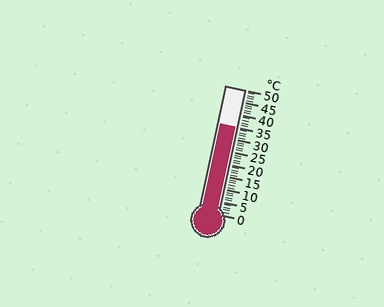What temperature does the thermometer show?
The thermometer shows approximately 35°C.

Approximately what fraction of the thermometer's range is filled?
The thermometer is filled to approximately 70% of its range.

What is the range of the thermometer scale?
The thermometer scale ranges from 0°C to 50°C.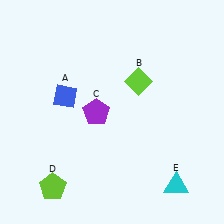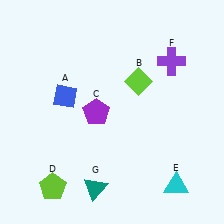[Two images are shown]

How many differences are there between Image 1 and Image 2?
There are 2 differences between the two images.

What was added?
A purple cross (F), a teal triangle (G) were added in Image 2.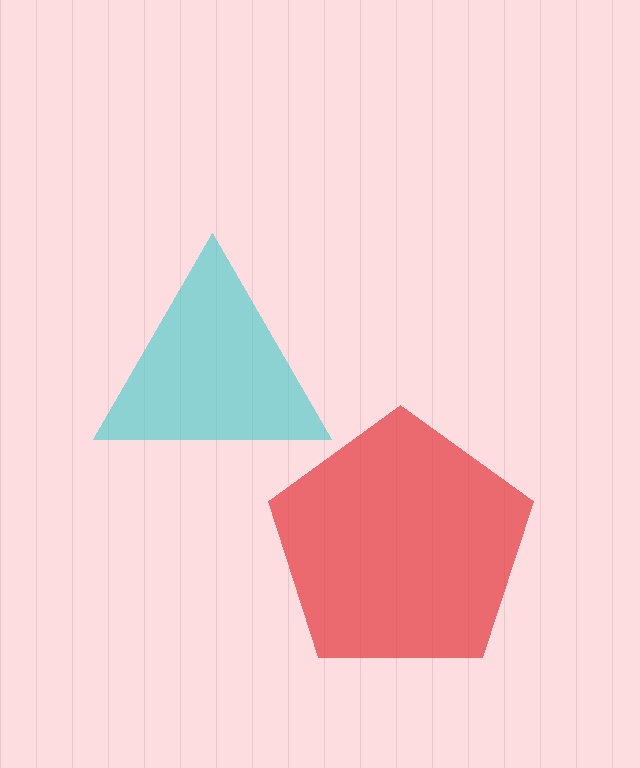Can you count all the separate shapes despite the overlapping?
Yes, there are 2 separate shapes.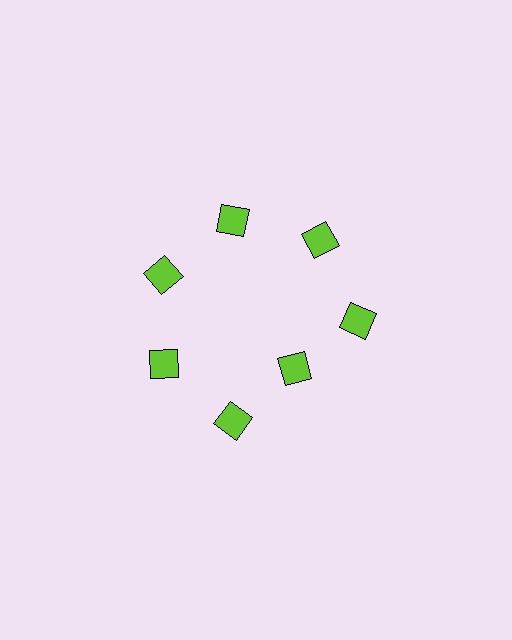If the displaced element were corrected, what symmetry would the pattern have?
It would have 7-fold rotational symmetry — the pattern would map onto itself every 51 degrees.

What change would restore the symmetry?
The symmetry would be restored by moving it outward, back onto the ring so that all 7 squares sit at equal angles and equal distance from the center.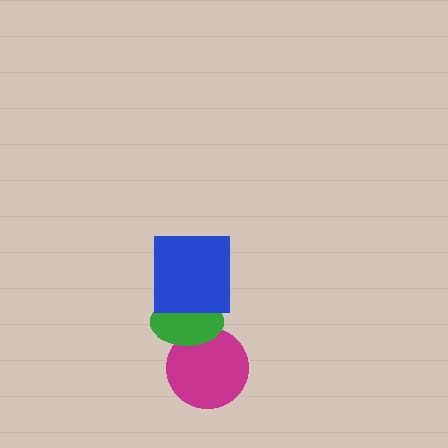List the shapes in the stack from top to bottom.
From top to bottom: the blue square, the green ellipse, the magenta circle.